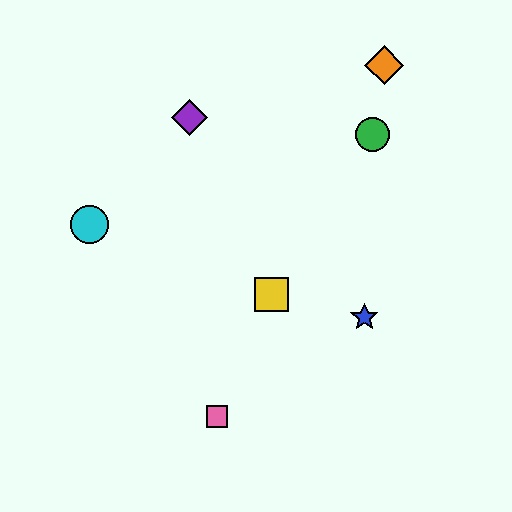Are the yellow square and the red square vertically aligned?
Yes, both are at x≈271.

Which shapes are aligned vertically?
The red square, the yellow square are aligned vertically.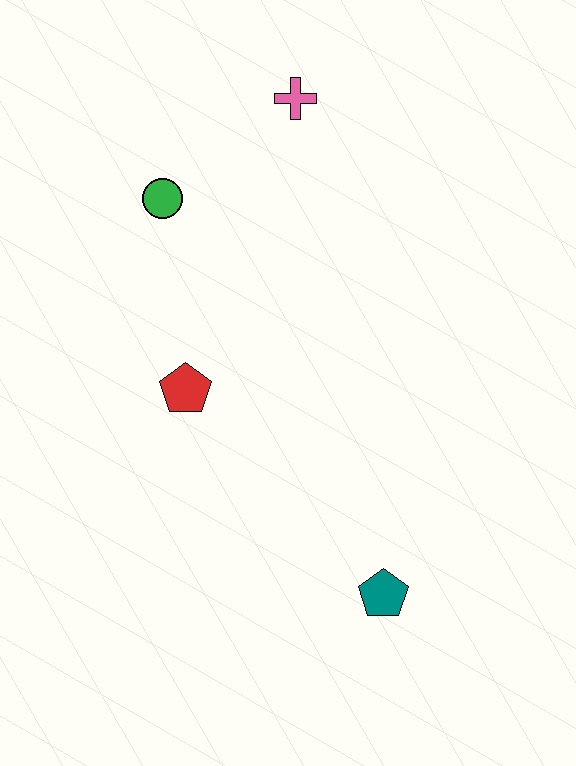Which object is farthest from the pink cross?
The teal pentagon is farthest from the pink cross.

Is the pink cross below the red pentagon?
No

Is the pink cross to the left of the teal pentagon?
Yes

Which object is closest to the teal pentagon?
The red pentagon is closest to the teal pentagon.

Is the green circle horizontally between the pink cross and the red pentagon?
No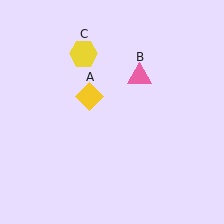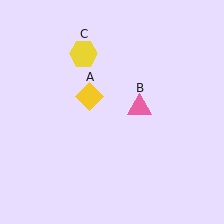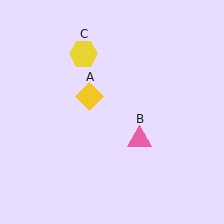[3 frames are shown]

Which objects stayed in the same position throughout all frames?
Yellow diamond (object A) and yellow hexagon (object C) remained stationary.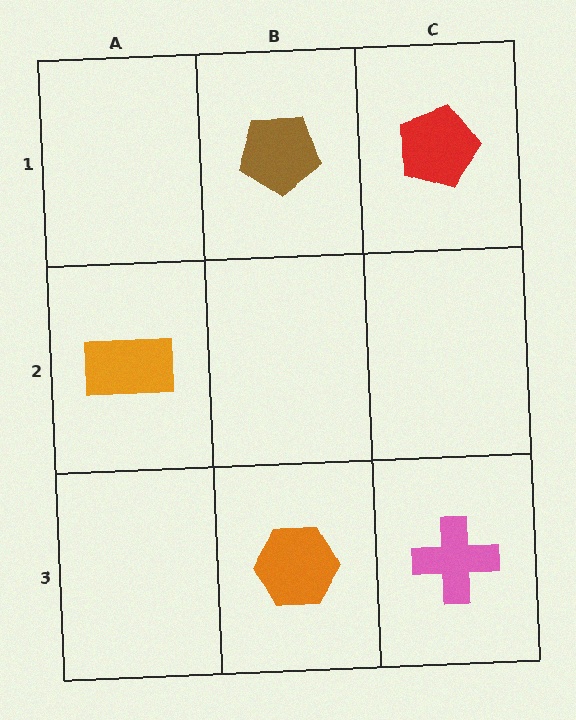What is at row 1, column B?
A brown pentagon.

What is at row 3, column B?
An orange hexagon.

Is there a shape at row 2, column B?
No, that cell is empty.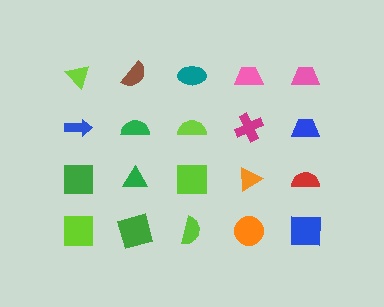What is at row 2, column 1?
A blue arrow.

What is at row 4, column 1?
A lime square.